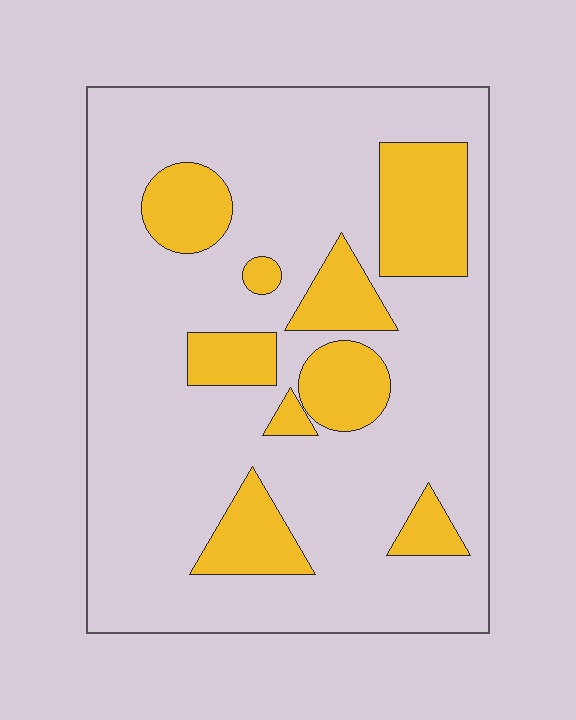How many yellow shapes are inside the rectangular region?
9.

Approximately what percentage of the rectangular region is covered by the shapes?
Approximately 20%.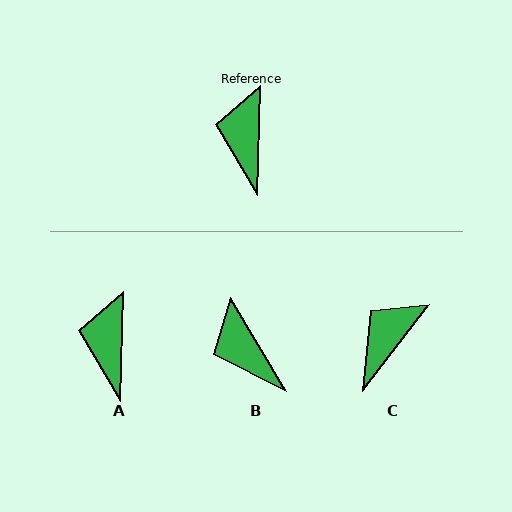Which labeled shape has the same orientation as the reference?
A.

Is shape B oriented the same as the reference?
No, it is off by about 33 degrees.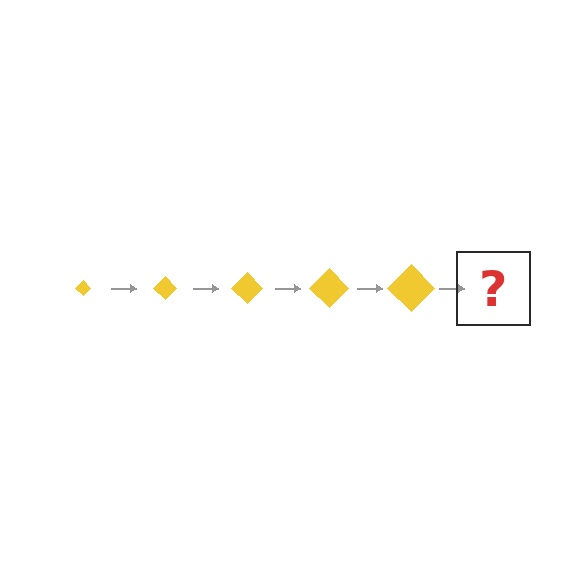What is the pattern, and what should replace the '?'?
The pattern is that the diamond gets progressively larger each step. The '?' should be a yellow diamond, larger than the previous one.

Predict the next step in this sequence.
The next step is a yellow diamond, larger than the previous one.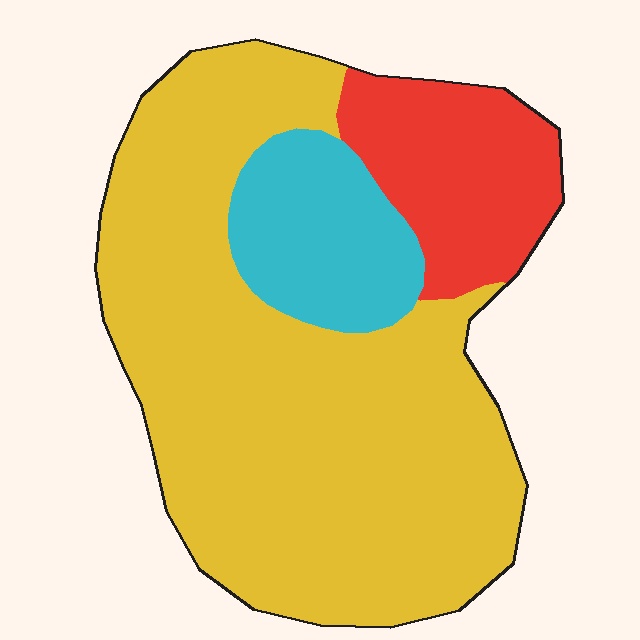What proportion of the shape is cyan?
Cyan covers about 15% of the shape.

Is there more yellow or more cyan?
Yellow.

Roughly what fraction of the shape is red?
Red covers about 15% of the shape.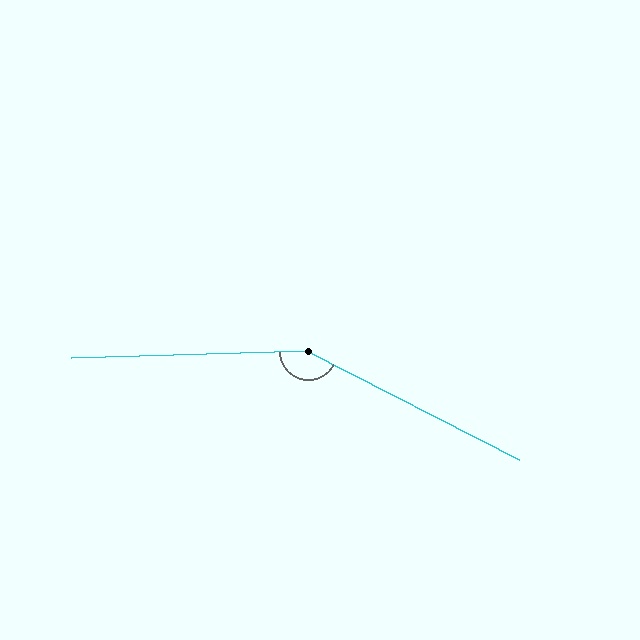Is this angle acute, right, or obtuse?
It is obtuse.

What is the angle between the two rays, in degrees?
Approximately 151 degrees.